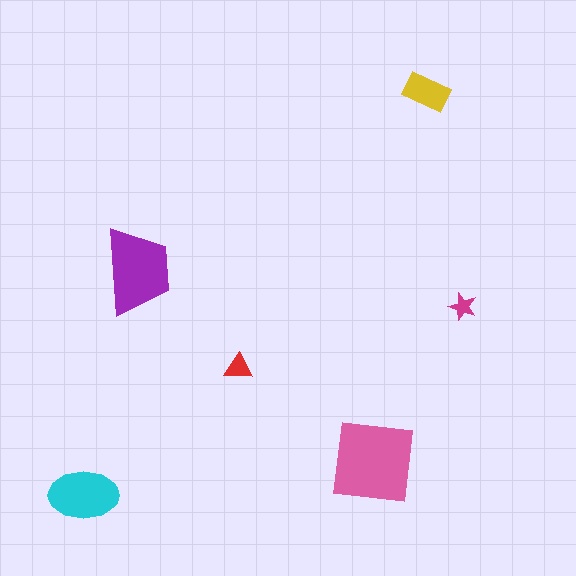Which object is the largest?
The pink square.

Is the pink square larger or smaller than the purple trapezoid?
Larger.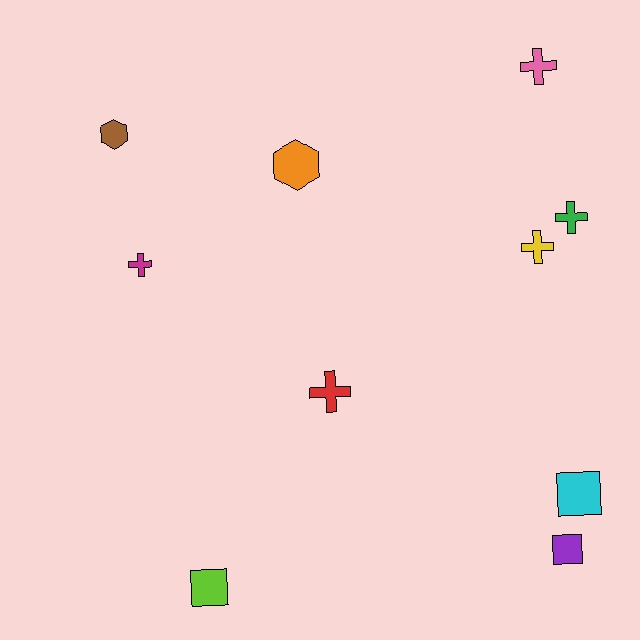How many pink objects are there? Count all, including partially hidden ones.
There is 1 pink object.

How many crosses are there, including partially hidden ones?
There are 5 crosses.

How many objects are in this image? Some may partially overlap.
There are 10 objects.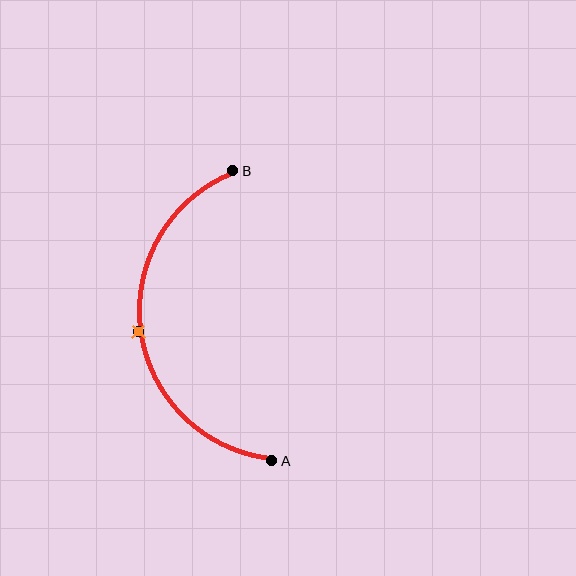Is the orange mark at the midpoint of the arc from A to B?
Yes. The orange mark lies on the arc at equal arc-length from both A and B — it is the arc midpoint.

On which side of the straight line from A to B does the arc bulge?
The arc bulges to the left of the straight line connecting A and B.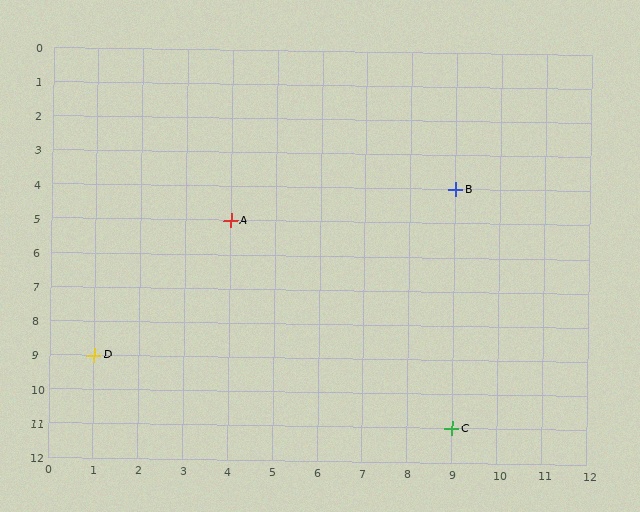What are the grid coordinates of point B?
Point B is at grid coordinates (9, 4).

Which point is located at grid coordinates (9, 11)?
Point C is at (9, 11).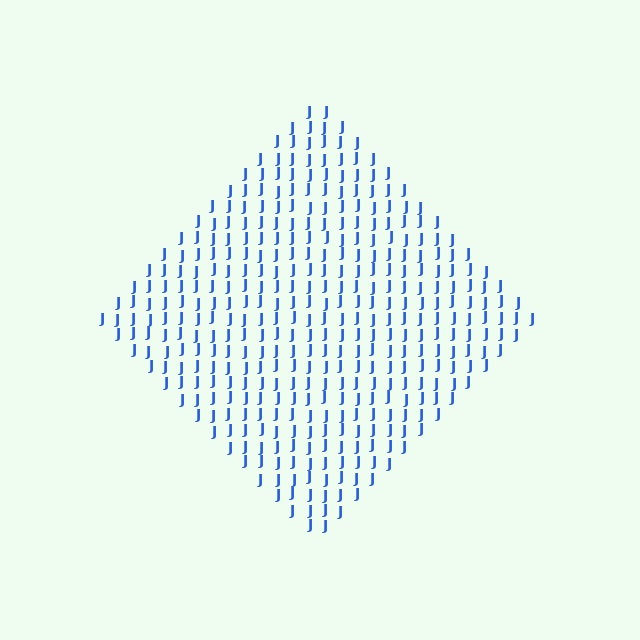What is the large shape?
The large shape is a diamond.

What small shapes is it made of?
It is made of small letter J's.